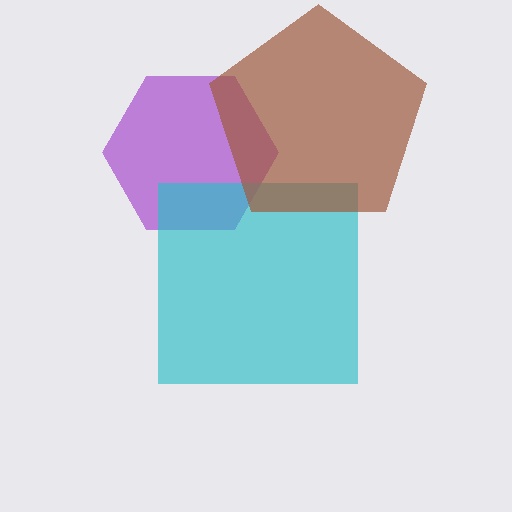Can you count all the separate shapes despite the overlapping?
Yes, there are 3 separate shapes.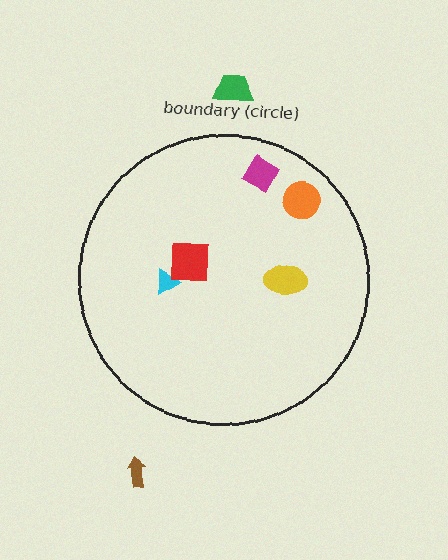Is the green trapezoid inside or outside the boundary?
Outside.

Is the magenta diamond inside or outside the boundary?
Inside.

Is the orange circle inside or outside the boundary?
Inside.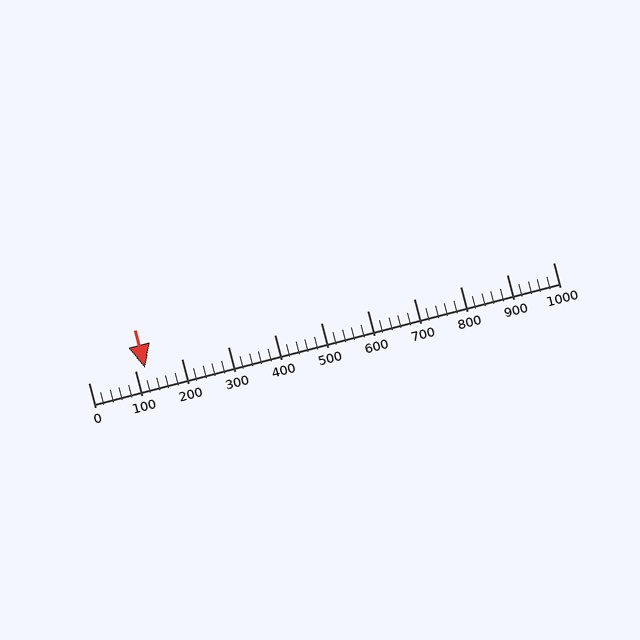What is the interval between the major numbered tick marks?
The major tick marks are spaced 100 units apart.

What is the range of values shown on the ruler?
The ruler shows values from 0 to 1000.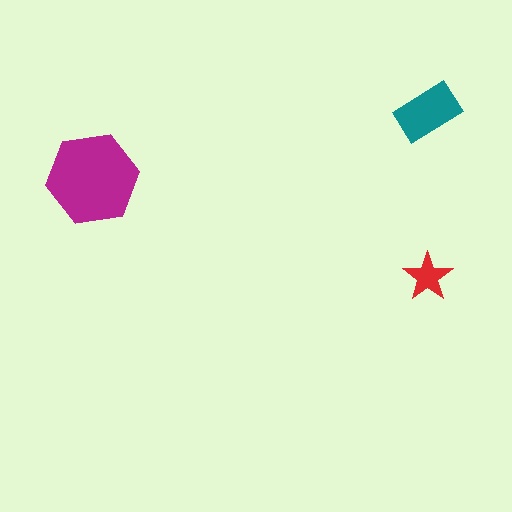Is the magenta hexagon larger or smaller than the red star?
Larger.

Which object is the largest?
The magenta hexagon.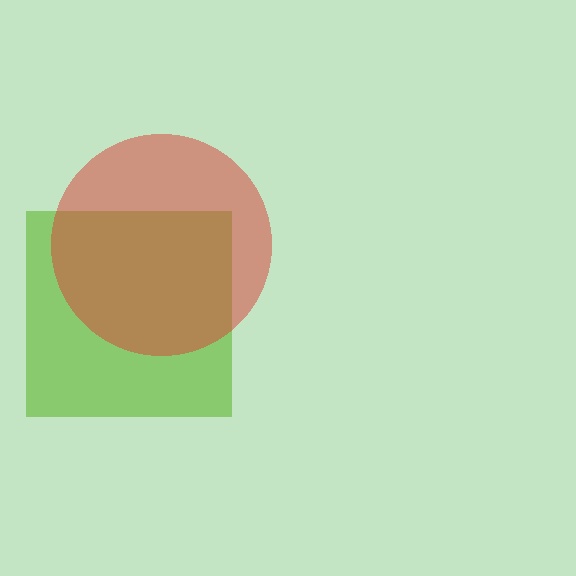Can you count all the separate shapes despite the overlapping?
Yes, there are 2 separate shapes.